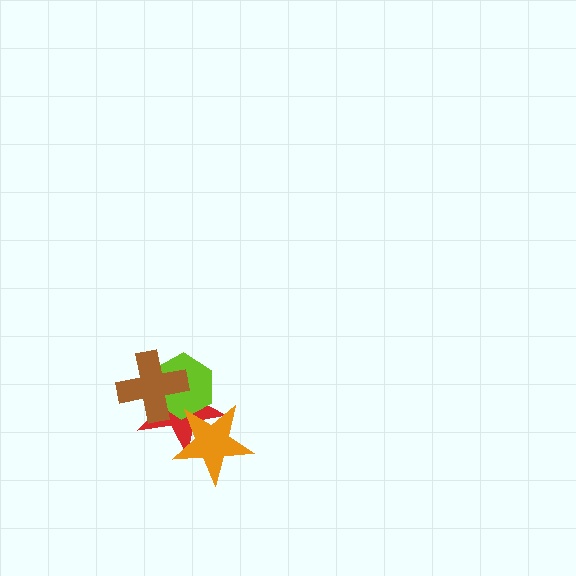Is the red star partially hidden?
Yes, it is partially covered by another shape.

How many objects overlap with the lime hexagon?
3 objects overlap with the lime hexagon.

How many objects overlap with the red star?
3 objects overlap with the red star.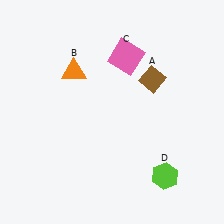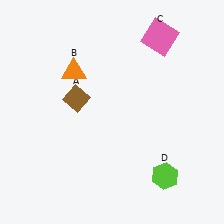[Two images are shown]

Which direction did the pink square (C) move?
The pink square (C) moved right.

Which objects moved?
The objects that moved are: the brown diamond (A), the pink square (C).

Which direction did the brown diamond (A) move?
The brown diamond (A) moved left.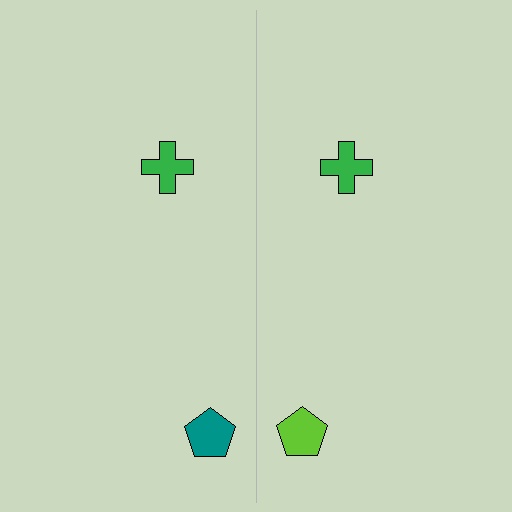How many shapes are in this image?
There are 4 shapes in this image.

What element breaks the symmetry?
The lime pentagon on the right side breaks the symmetry — its mirror counterpart is teal.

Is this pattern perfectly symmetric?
No, the pattern is not perfectly symmetric. The lime pentagon on the right side breaks the symmetry — its mirror counterpart is teal.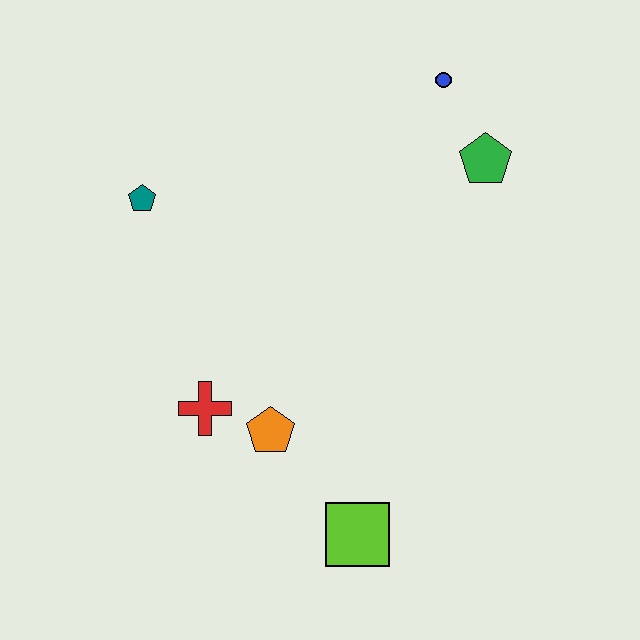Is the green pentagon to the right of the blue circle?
Yes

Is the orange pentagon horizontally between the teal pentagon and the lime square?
Yes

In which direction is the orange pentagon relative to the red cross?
The orange pentagon is to the right of the red cross.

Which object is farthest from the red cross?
The blue circle is farthest from the red cross.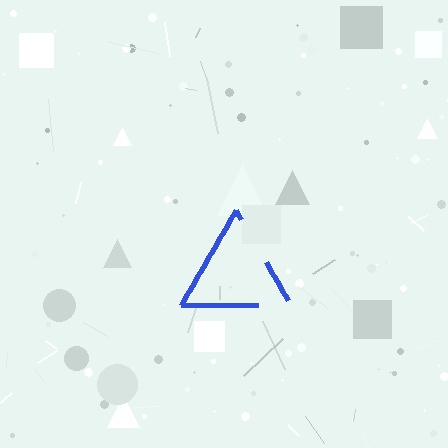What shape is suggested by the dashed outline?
The dashed outline suggests a triangle.